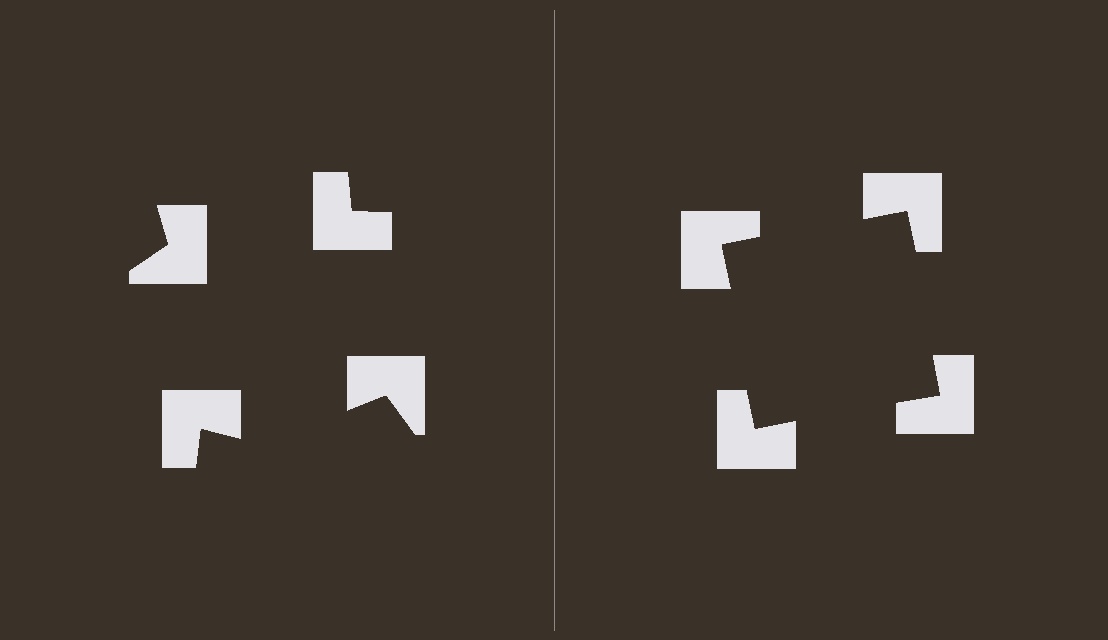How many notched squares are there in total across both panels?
8 — 4 on each side.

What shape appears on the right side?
An illusory square.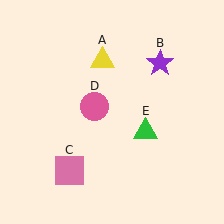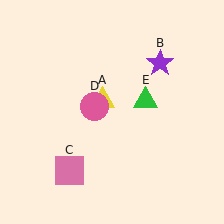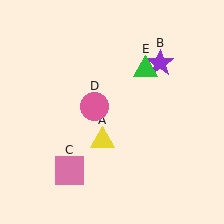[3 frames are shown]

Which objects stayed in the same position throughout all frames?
Purple star (object B) and pink square (object C) and pink circle (object D) remained stationary.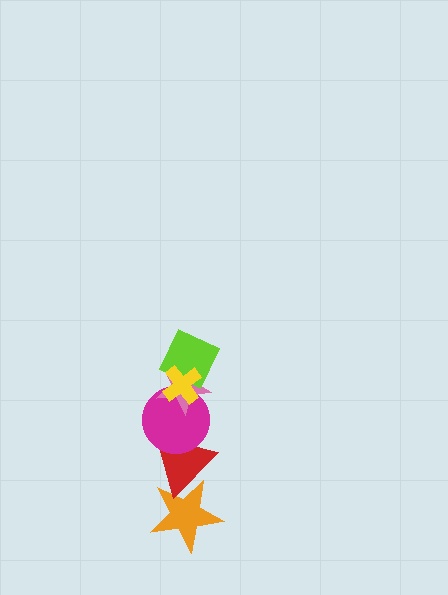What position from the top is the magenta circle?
The magenta circle is 4th from the top.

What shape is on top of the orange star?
The red triangle is on top of the orange star.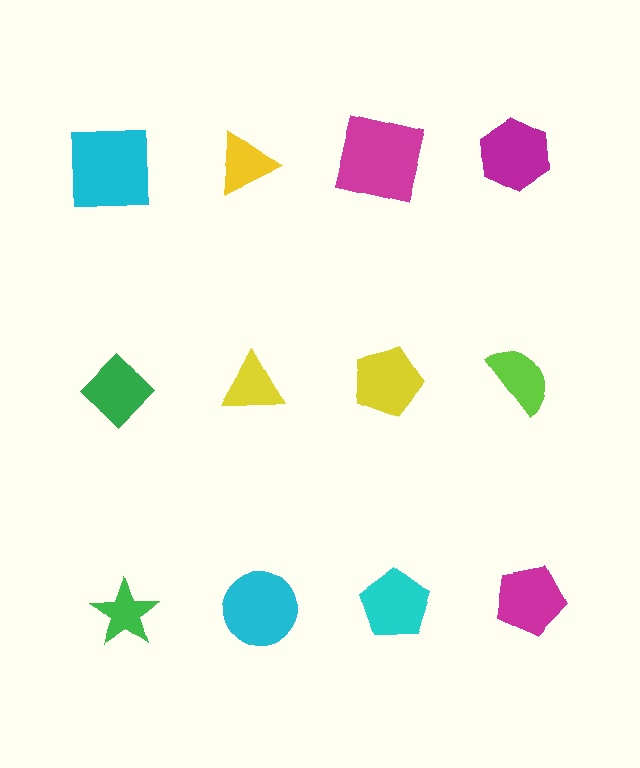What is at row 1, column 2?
A yellow triangle.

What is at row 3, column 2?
A cyan circle.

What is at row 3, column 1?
A green star.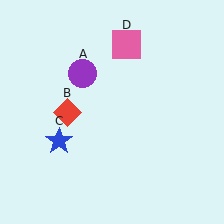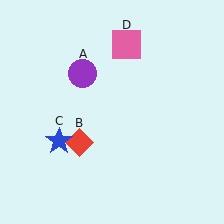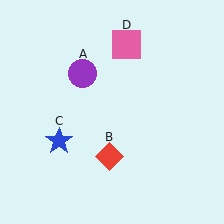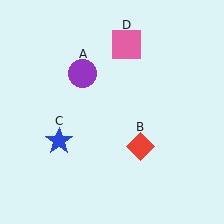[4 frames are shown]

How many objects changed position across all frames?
1 object changed position: red diamond (object B).